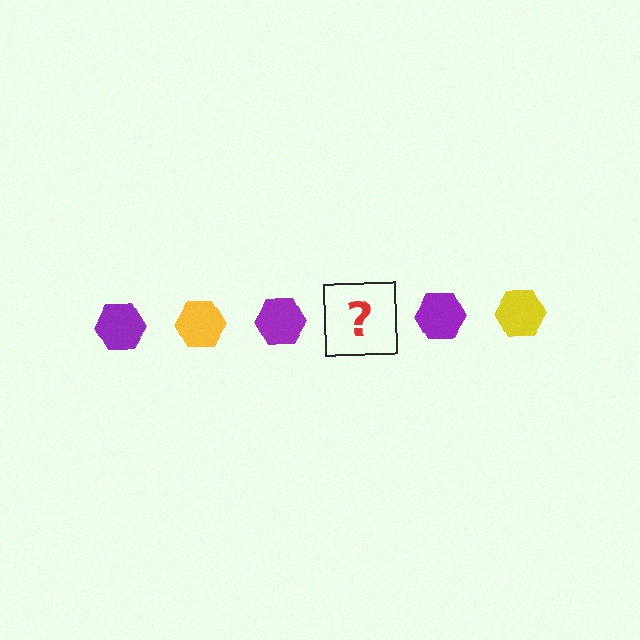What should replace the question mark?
The question mark should be replaced with a yellow hexagon.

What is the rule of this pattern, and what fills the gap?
The rule is that the pattern cycles through purple, yellow hexagons. The gap should be filled with a yellow hexagon.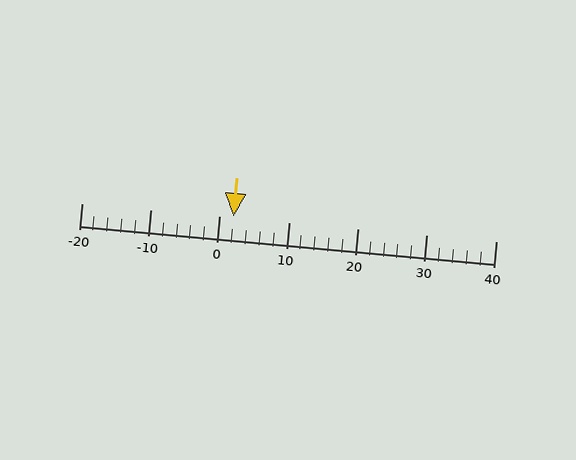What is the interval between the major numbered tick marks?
The major tick marks are spaced 10 units apart.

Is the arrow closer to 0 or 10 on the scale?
The arrow is closer to 0.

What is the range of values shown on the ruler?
The ruler shows values from -20 to 40.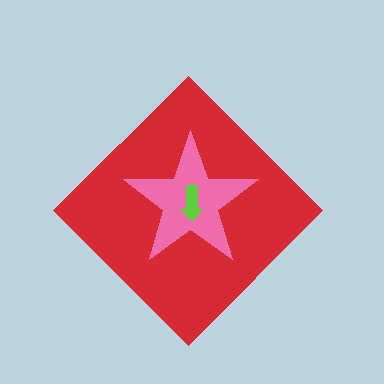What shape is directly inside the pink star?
The lime arrow.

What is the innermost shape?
The lime arrow.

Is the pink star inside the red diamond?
Yes.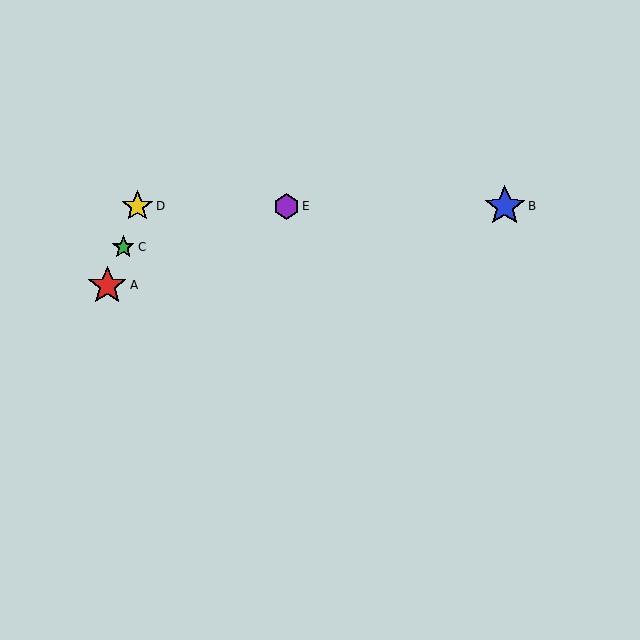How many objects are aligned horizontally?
3 objects (B, D, E) are aligned horizontally.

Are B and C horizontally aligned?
No, B is at y≈206 and C is at y≈247.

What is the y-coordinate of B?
Object B is at y≈206.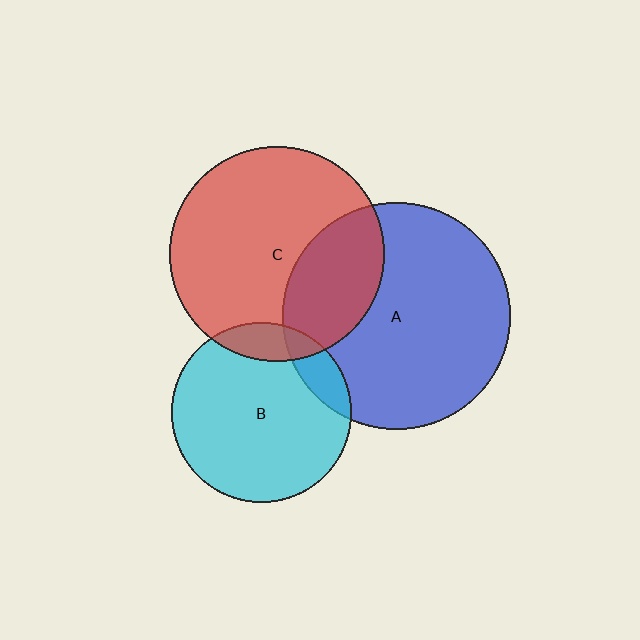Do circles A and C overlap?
Yes.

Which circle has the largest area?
Circle A (blue).